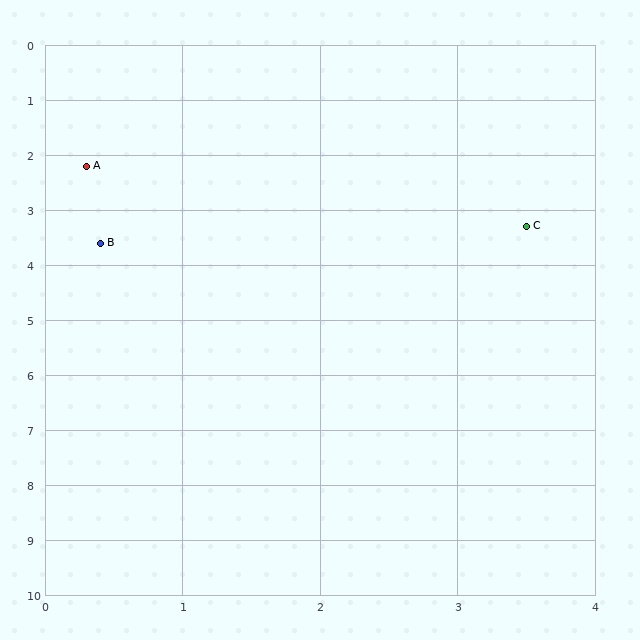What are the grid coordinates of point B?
Point B is at approximately (0.4, 3.6).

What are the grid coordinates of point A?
Point A is at approximately (0.3, 2.2).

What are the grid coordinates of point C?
Point C is at approximately (3.5, 3.3).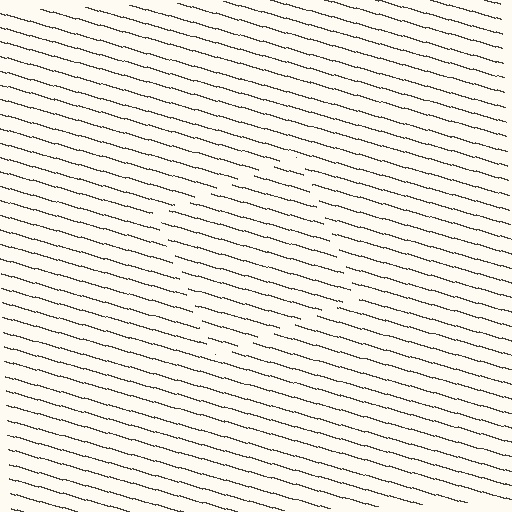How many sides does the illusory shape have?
4 sides — the line-ends trace a square.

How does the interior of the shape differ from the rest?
The interior of the shape contains the same grating, shifted by half a period — the contour is defined by the phase discontinuity where line-ends from the inner and outer gratings abut.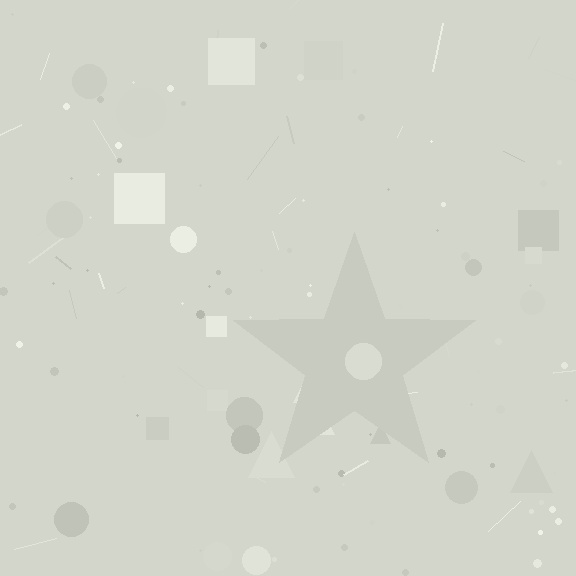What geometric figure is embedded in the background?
A star is embedded in the background.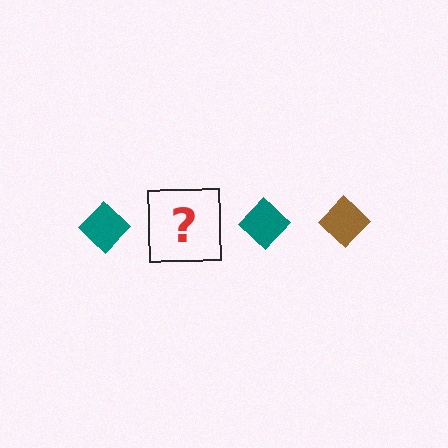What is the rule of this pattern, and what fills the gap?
The rule is that the pattern cycles through teal, brown diamonds. The gap should be filled with a brown diamond.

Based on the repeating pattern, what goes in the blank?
The blank should be a brown diamond.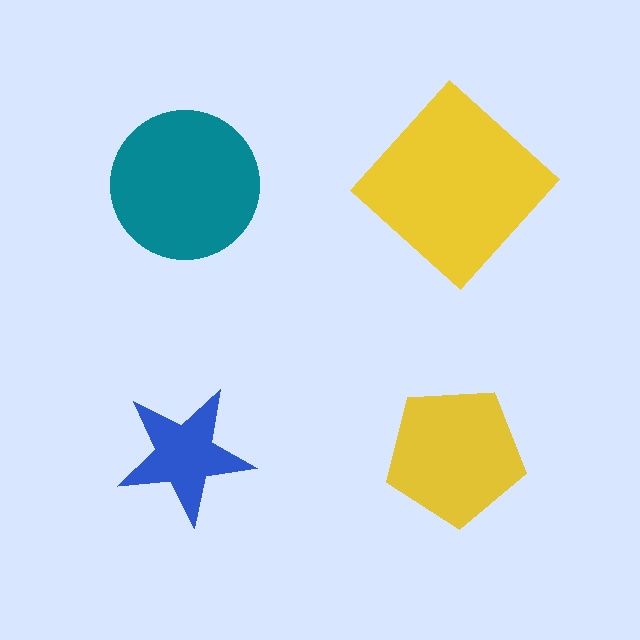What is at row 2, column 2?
A yellow pentagon.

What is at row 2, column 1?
A blue star.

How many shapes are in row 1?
2 shapes.